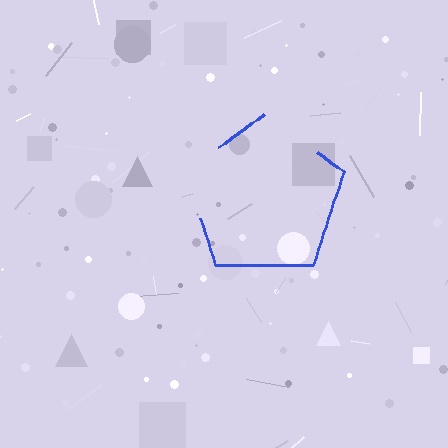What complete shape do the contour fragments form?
The contour fragments form a pentagon.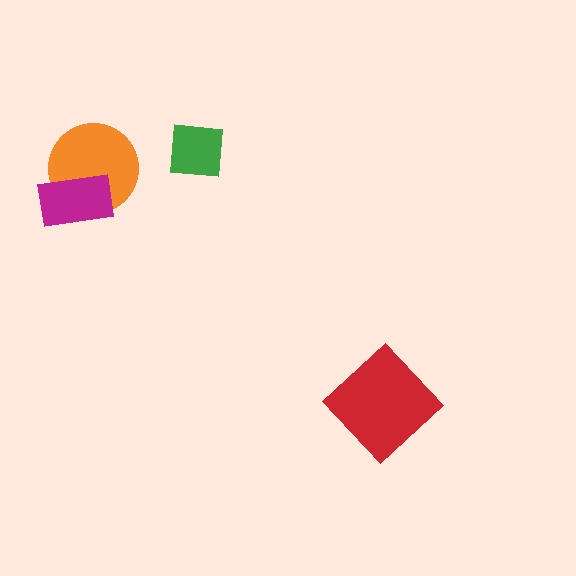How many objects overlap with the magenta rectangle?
1 object overlaps with the magenta rectangle.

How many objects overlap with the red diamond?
0 objects overlap with the red diamond.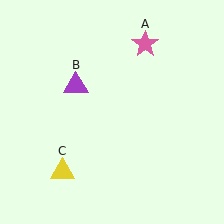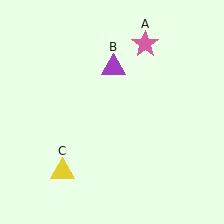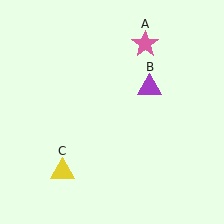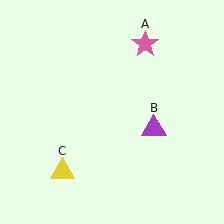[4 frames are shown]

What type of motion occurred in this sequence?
The purple triangle (object B) rotated clockwise around the center of the scene.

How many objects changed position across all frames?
1 object changed position: purple triangle (object B).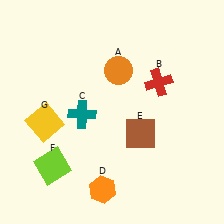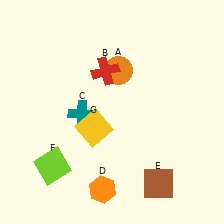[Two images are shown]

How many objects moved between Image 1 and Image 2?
3 objects moved between the two images.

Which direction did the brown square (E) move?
The brown square (E) moved down.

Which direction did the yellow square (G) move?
The yellow square (G) moved right.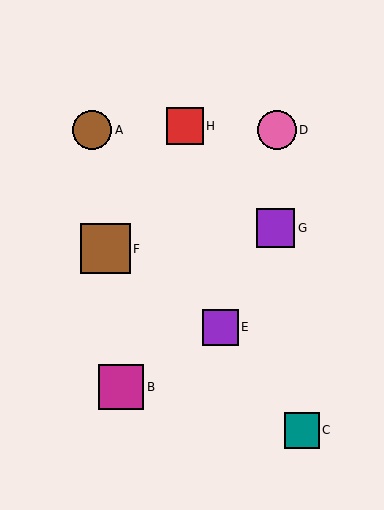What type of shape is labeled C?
Shape C is a teal square.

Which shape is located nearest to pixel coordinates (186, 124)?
The red square (labeled H) at (185, 126) is nearest to that location.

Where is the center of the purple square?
The center of the purple square is at (275, 228).